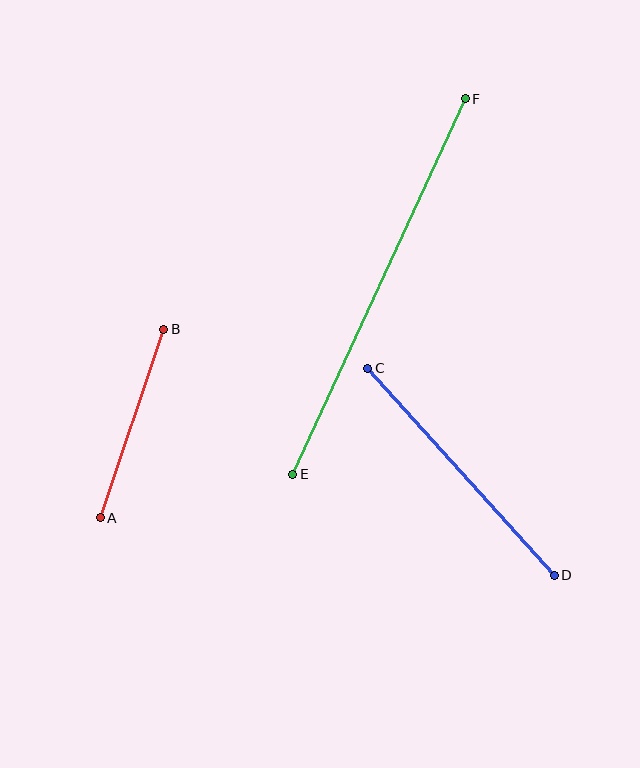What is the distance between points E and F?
The distance is approximately 413 pixels.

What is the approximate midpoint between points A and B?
The midpoint is at approximately (132, 424) pixels.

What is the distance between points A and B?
The distance is approximately 199 pixels.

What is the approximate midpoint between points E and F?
The midpoint is at approximately (379, 287) pixels.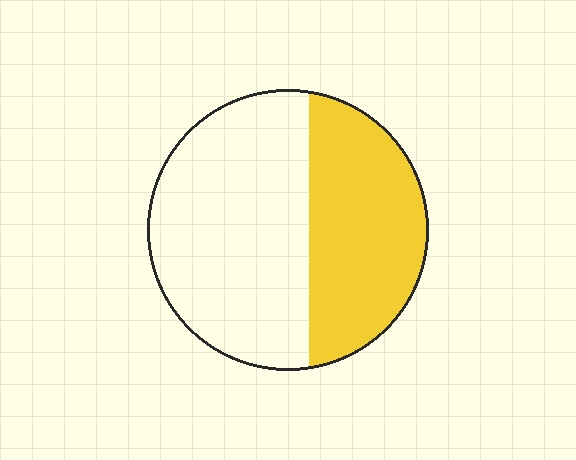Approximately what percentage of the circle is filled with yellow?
Approximately 40%.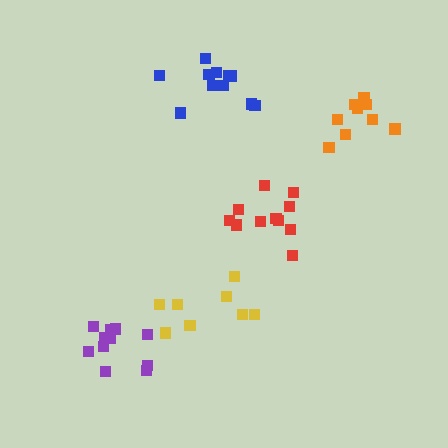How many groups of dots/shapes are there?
There are 5 groups.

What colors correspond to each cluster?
The clusters are colored: blue, purple, yellow, orange, red.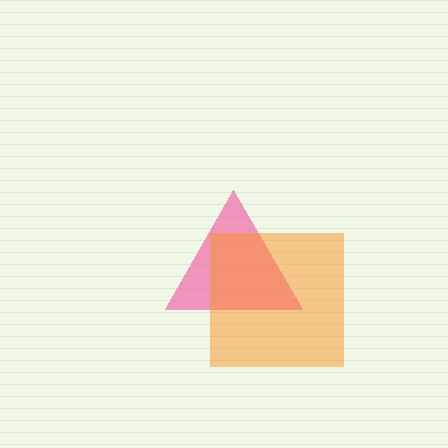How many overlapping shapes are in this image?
There are 2 overlapping shapes in the image.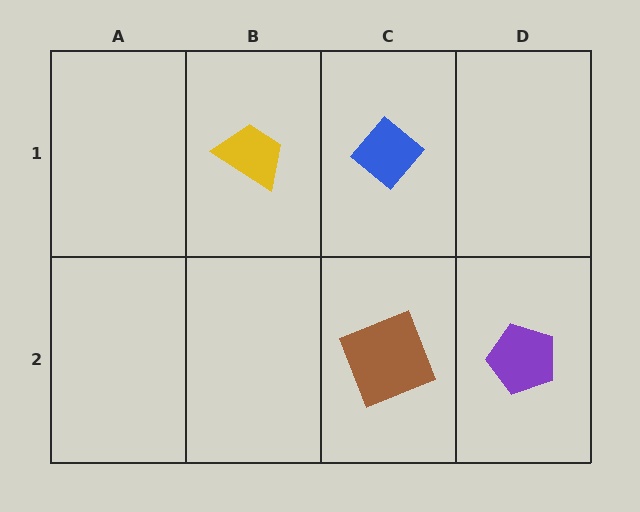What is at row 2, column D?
A purple pentagon.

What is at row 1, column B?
A yellow trapezoid.